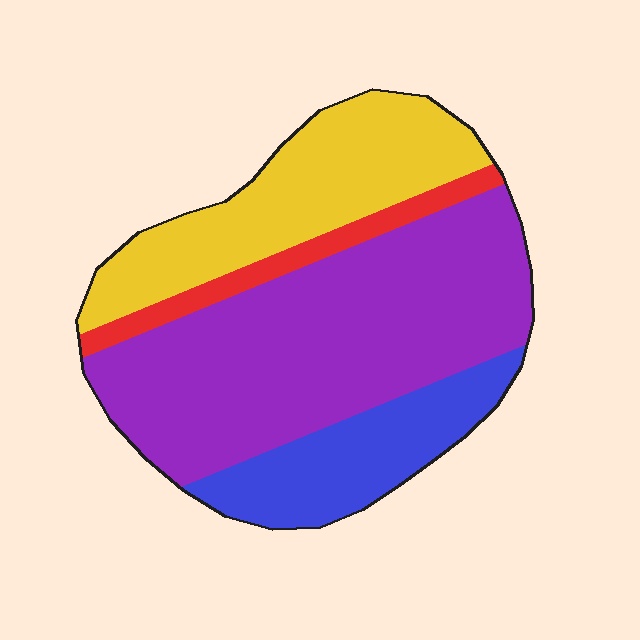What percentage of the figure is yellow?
Yellow takes up between a quarter and a half of the figure.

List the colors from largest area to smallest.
From largest to smallest: purple, yellow, blue, red.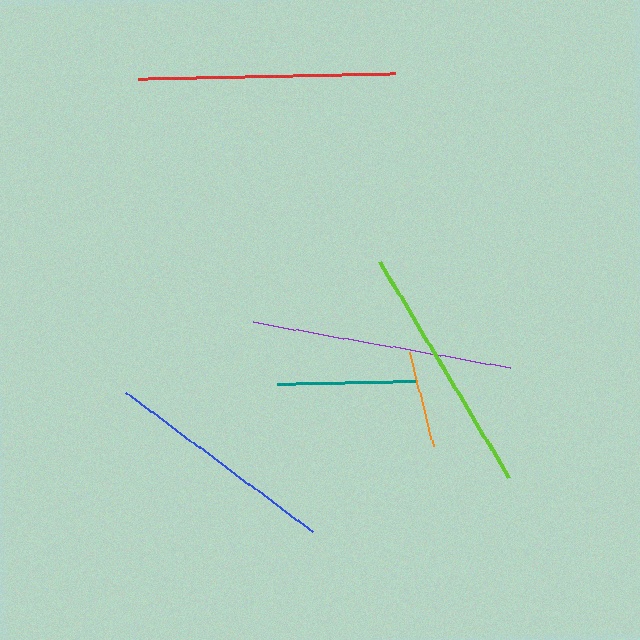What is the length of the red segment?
The red segment is approximately 257 pixels long.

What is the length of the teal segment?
The teal segment is approximately 140 pixels long.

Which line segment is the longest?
The purple line is the longest at approximately 261 pixels.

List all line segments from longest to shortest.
From longest to shortest: purple, red, lime, blue, teal, orange.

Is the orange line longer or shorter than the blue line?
The blue line is longer than the orange line.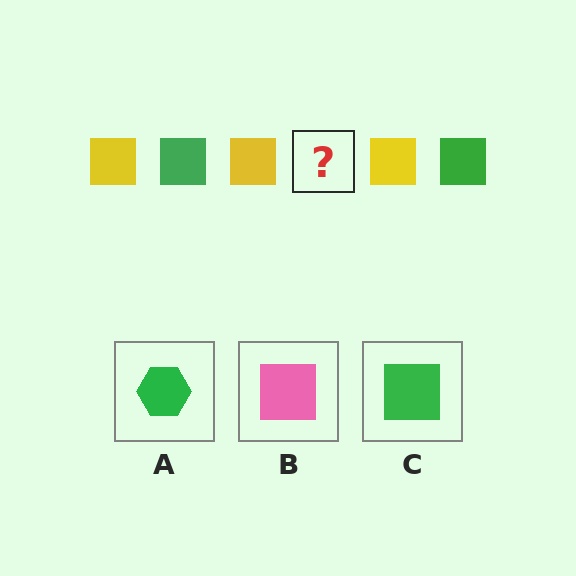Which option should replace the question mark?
Option C.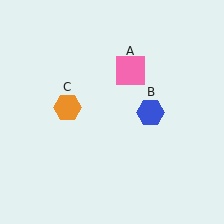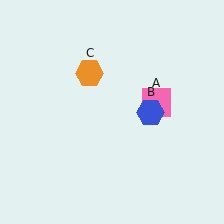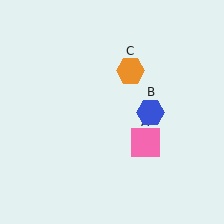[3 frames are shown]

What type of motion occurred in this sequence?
The pink square (object A), orange hexagon (object C) rotated clockwise around the center of the scene.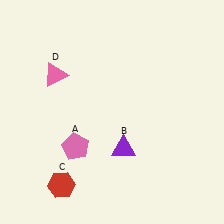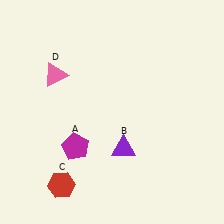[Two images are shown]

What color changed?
The pentagon (A) changed from pink in Image 1 to magenta in Image 2.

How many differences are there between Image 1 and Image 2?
There is 1 difference between the two images.